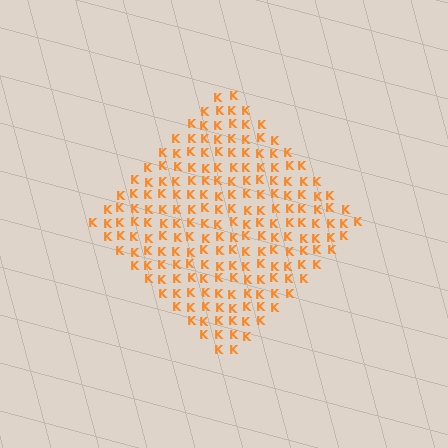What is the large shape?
The large shape is a diamond.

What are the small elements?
The small elements are letter K's.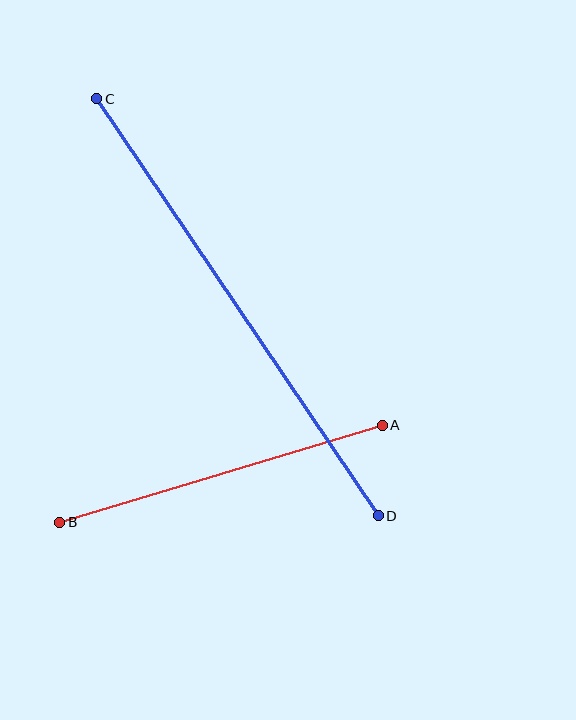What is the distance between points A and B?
The distance is approximately 337 pixels.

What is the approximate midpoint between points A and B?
The midpoint is at approximately (221, 474) pixels.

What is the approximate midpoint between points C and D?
The midpoint is at approximately (238, 307) pixels.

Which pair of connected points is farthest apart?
Points C and D are farthest apart.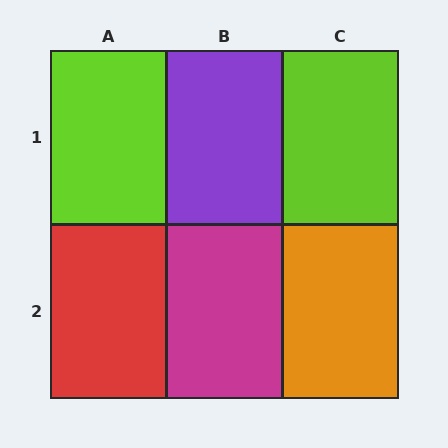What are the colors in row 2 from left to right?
Red, magenta, orange.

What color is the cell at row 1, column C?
Lime.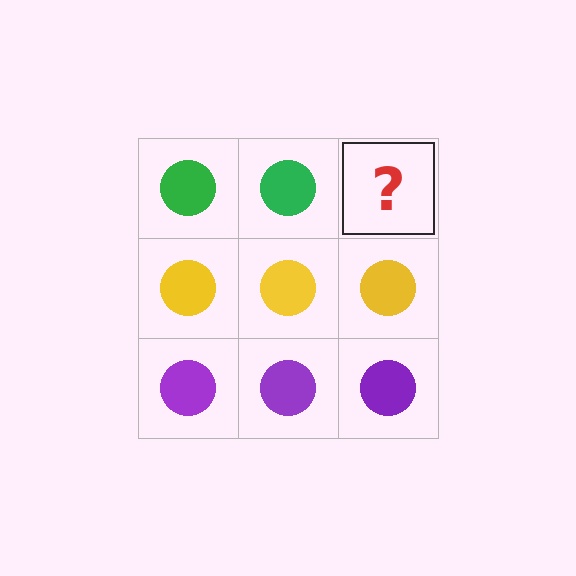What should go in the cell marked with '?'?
The missing cell should contain a green circle.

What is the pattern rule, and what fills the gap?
The rule is that each row has a consistent color. The gap should be filled with a green circle.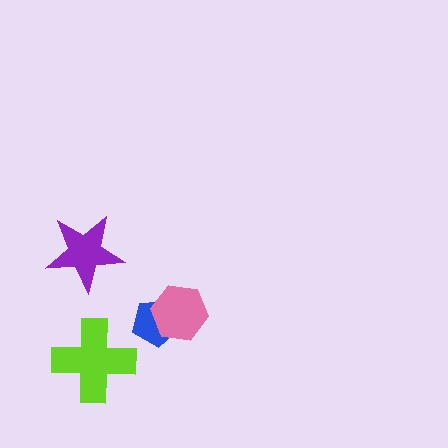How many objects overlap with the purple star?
0 objects overlap with the purple star.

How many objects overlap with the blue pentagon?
1 object overlaps with the blue pentagon.